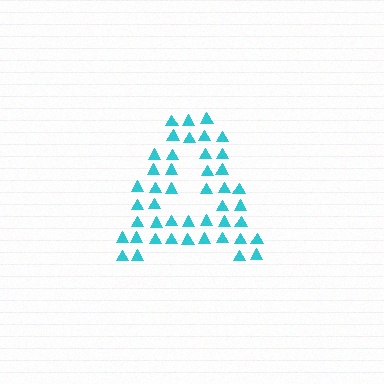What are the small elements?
The small elements are triangles.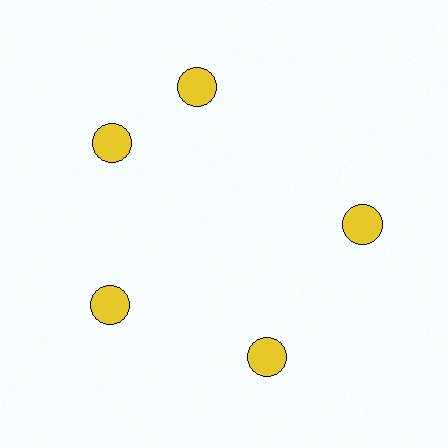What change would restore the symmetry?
The symmetry would be restored by rotating it back into even spacing with its neighbors so that all 5 circles sit at equal angles and equal distance from the center.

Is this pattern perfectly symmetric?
No. The 5 yellow circles are arranged in a ring, but one element near the 1 o'clock position is rotated out of alignment along the ring, breaking the 5-fold rotational symmetry.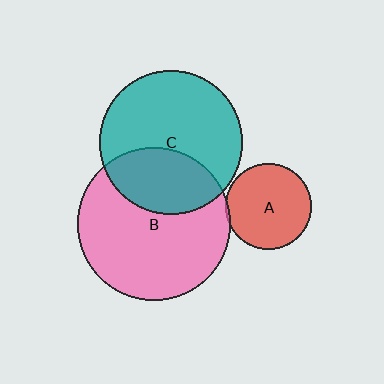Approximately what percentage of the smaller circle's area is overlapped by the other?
Approximately 5%.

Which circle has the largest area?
Circle B (pink).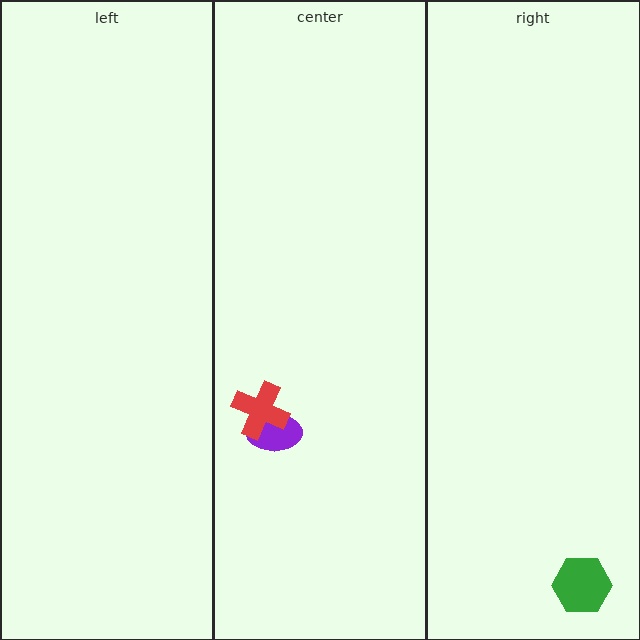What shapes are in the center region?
The purple ellipse, the red cross.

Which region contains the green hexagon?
The right region.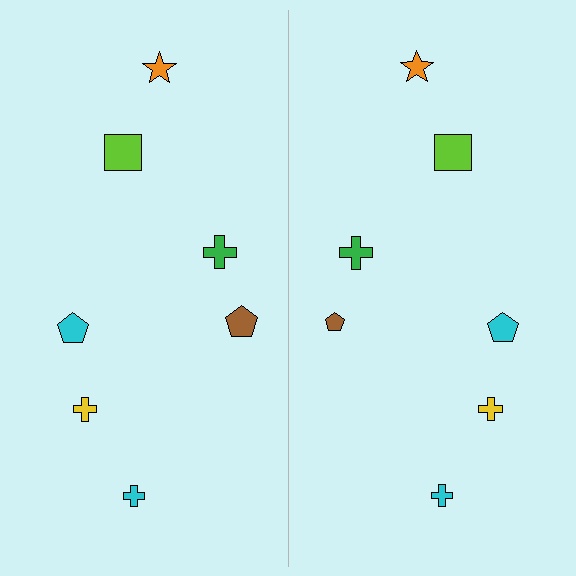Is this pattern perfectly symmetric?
No, the pattern is not perfectly symmetric. The brown pentagon on the right side has a different size than its mirror counterpart.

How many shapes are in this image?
There are 14 shapes in this image.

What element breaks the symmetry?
The brown pentagon on the right side has a different size than its mirror counterpart.